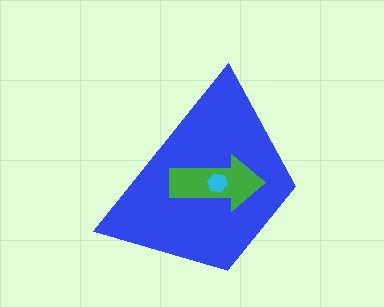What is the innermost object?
The cyan hexagon.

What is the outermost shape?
The blue trapezoid.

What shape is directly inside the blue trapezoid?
The green arrow.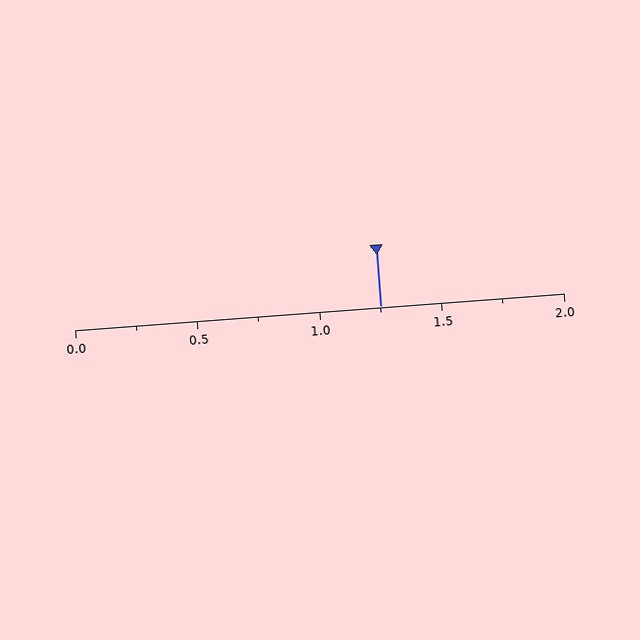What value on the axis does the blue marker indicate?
The marker indicates approximately 1.25.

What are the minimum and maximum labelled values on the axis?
The axis runs from 0.0 to 2.0.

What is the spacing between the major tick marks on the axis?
The major ticks are spaced 0.5 apart.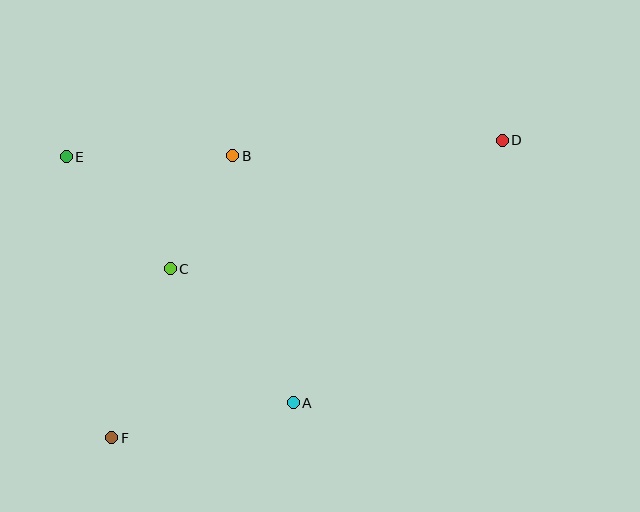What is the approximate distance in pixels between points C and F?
The distance between C and F is approximately 179 pixels.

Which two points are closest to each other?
Points B and C are closest to each other.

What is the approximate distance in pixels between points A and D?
The distance between A and D is approximately 335 pixels.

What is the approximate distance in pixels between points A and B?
The distance between A and B is approximately 254 pixels.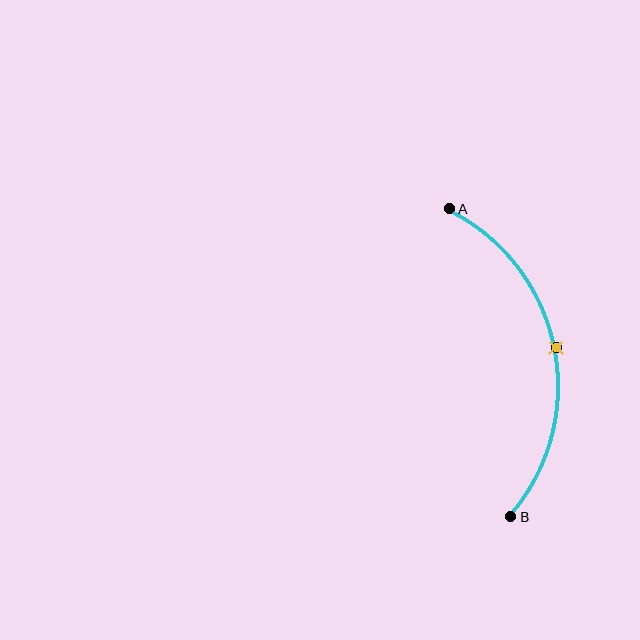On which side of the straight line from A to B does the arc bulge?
The arc bulges to the right of the straight line connecting A and B.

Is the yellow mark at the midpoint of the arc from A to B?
Yes. The yellow mark lies on the arc at equal arc-length from both A and B — it is the arc midpoint.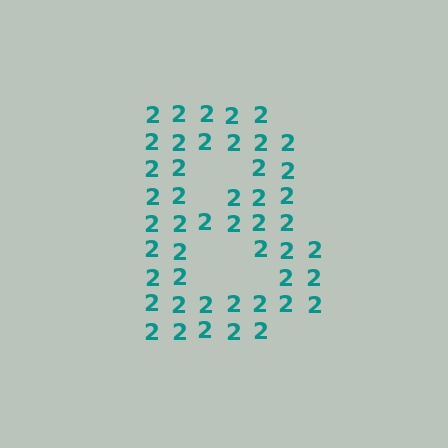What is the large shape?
The large shape is the letter B.